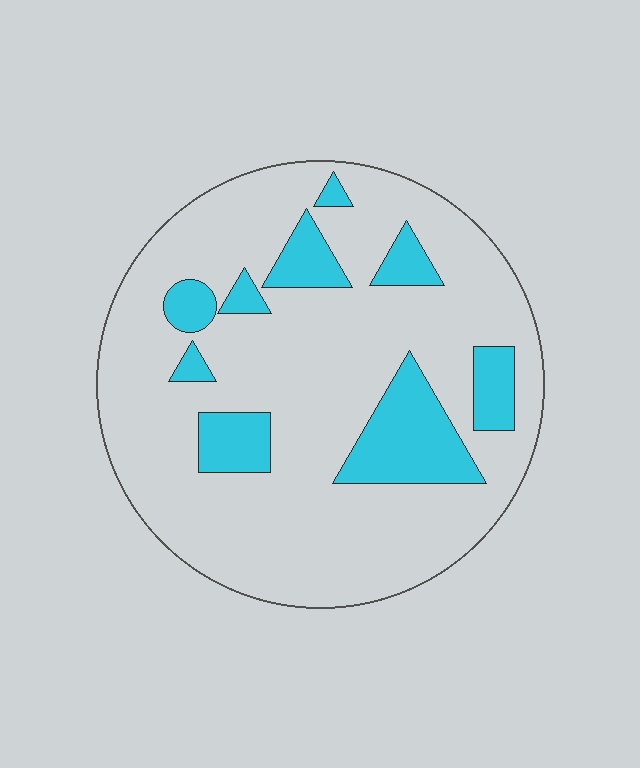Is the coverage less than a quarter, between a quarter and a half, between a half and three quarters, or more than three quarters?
Less than a quarter.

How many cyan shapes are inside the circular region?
9.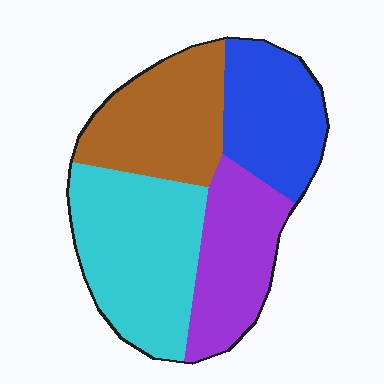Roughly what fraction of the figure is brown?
Brown covers about 25% of the figure.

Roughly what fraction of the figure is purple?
Purple covers around 20% of the figure.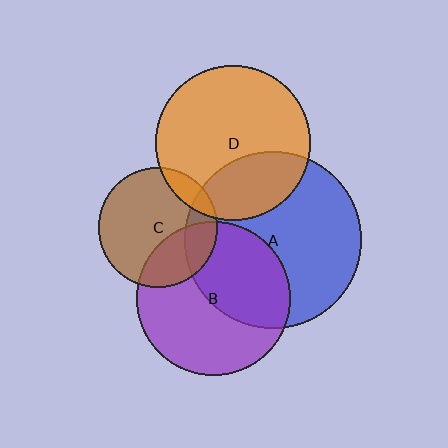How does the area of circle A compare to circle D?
Approximately 1.3 times.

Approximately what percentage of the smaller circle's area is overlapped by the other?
Approximately 45%.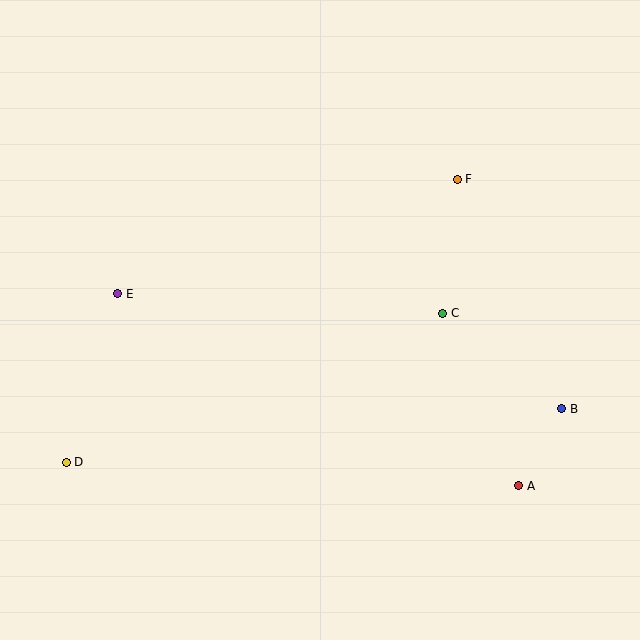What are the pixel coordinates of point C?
Point C is at (443, 313).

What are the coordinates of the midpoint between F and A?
The midpoint between F and A is at (488, 332).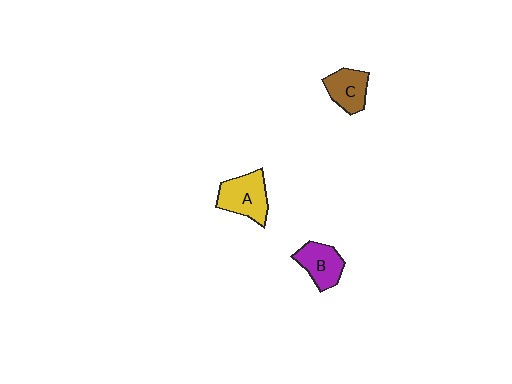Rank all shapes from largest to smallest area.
From largest to smallest: A (yellow), B (purple), C (brown).